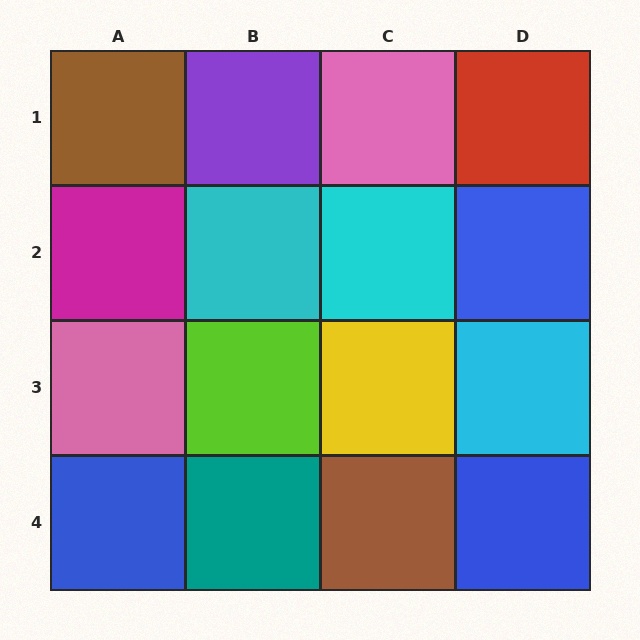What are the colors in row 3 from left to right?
Pink, lime, yellow, cyan.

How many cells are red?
1 cell is red.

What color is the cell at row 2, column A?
Magenta.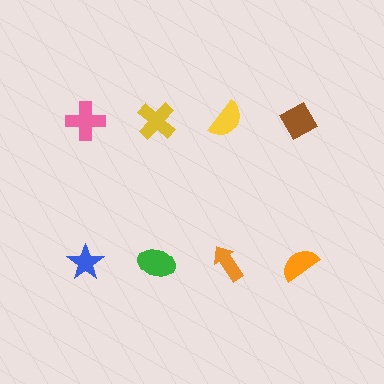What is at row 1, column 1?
A pink cross.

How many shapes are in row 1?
4 shapes.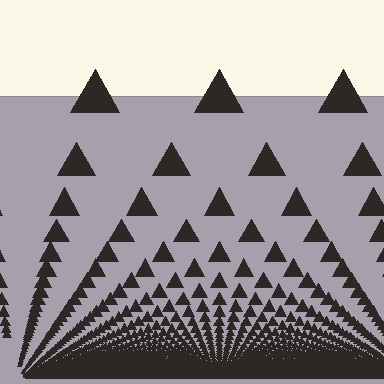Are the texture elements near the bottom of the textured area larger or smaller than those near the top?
Smaller. The gradient is inverted — elements near the bottom are smaller and denser.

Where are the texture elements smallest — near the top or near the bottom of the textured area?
Near the bottom.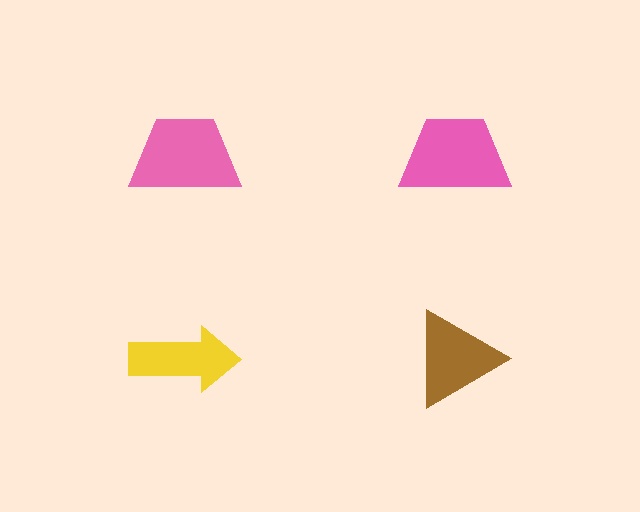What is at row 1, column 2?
A pink trapezoid.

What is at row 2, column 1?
A yellow arrow.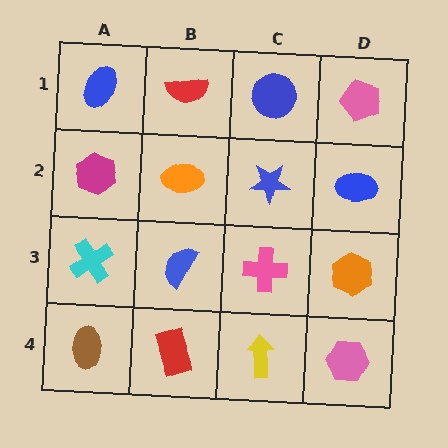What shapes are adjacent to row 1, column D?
A blue ellipse (row 2, column D), a blue circle (row 1, column C).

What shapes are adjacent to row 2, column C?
A blue circle (row 1, column C), a pink cross (row 3, column C), an orange ellipse (row 2, column B), a blue ellipse (row 2, column D).